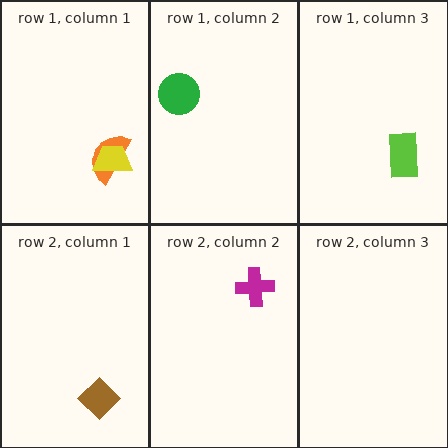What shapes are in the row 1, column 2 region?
The green circle.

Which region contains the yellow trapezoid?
The row 1, column 1 region.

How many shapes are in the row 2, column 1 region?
1.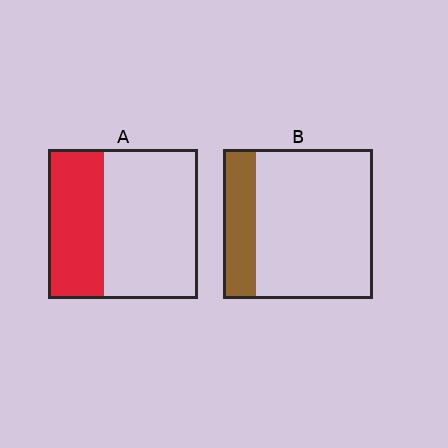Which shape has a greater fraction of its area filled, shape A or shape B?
Shape A.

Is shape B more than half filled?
No.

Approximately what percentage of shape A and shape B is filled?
A is approximately 35% and B is approximately 20%.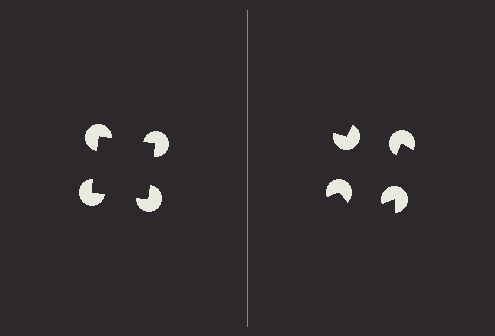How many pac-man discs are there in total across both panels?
8 — 4 on each side.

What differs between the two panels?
The pac-man discs are positioned identically on both sides; only the wedge orientations differ. On the left they align to a square; on the right they are misaligned.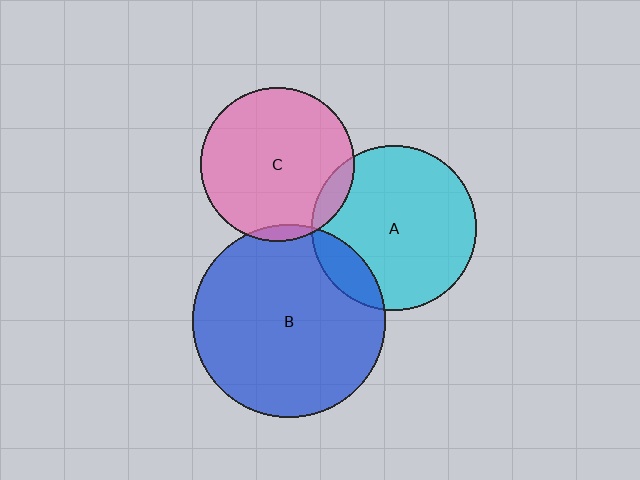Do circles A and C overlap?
Yes.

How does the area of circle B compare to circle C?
Approximately 1.6 times.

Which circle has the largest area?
Circle B (blue).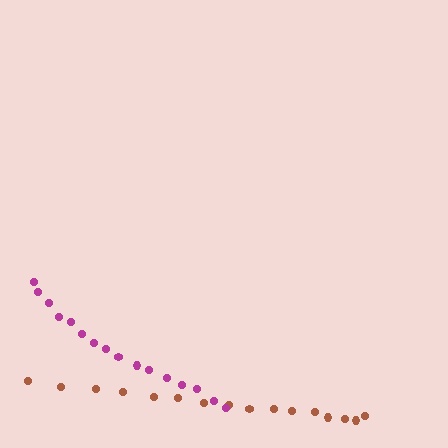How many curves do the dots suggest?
There are 2 distinct paths.